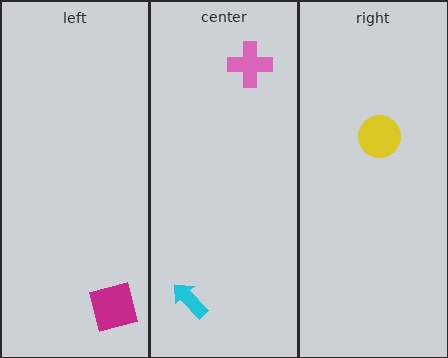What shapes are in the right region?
The yellow circle.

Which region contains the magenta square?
The left region.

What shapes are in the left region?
The magenta square.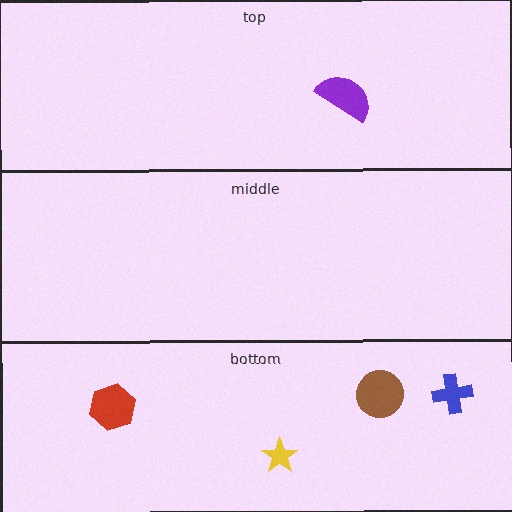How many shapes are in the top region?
1.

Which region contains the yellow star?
The bottom region.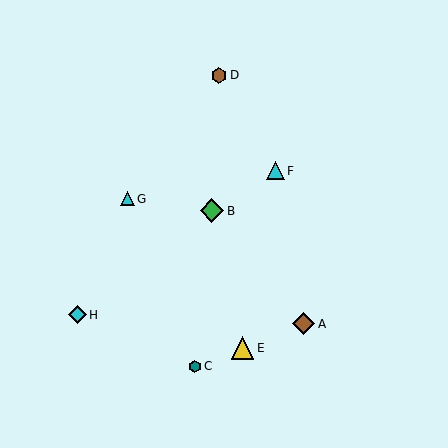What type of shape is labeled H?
Shape H is a cyan diamond.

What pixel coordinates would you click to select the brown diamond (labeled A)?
Click at (304, 324) to select the brown diamond A.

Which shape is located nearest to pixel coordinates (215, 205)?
The green diamond (labeled B) at (212, 211) is nearest to that location.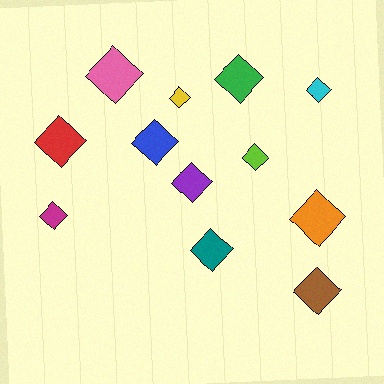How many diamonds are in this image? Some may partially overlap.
There are 12 diamonds.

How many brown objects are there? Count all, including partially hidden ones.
There is 1 brown object.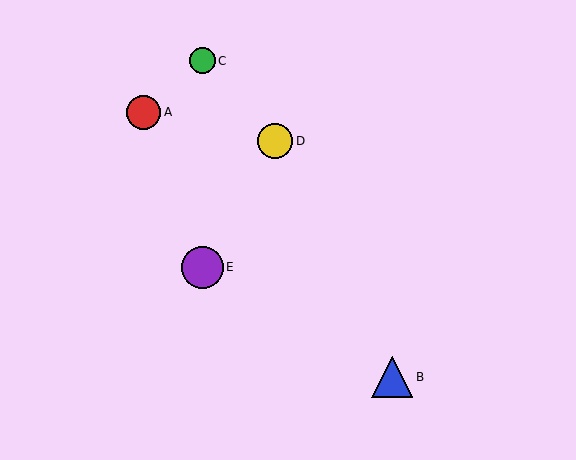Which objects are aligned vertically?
Objects C, E are aligned vertically.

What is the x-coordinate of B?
Object B is at x≈392.